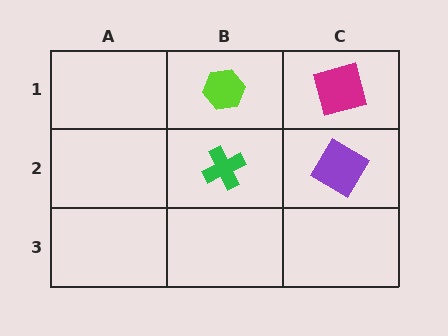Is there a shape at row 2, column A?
No, that cell is empty.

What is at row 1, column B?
A lime hexagon.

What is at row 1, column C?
A magenta square.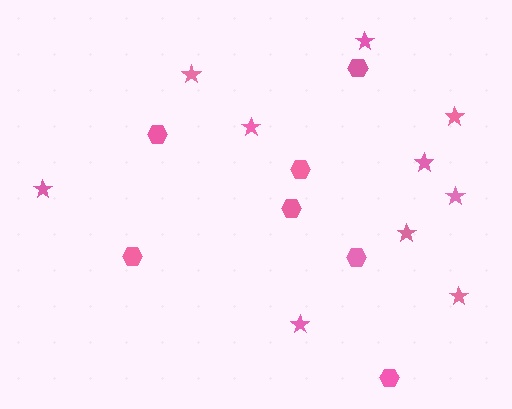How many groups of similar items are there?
There are 2 groups: one group of stars (10) and one group of hexagons (7).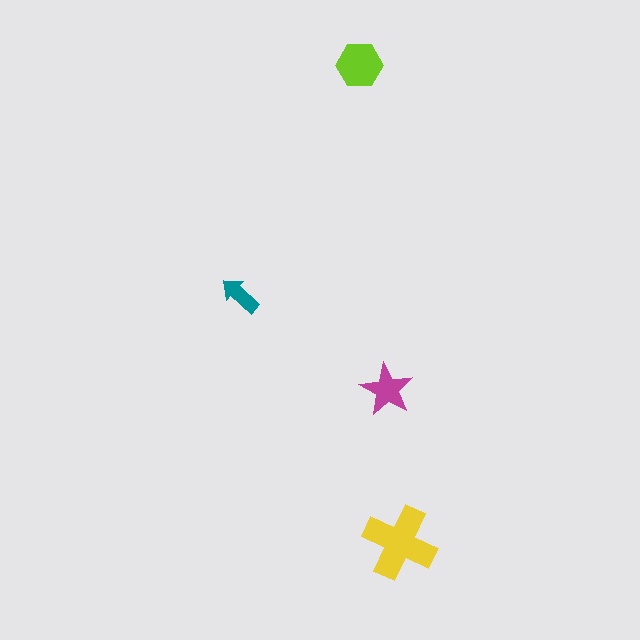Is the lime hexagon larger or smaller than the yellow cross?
Smaller.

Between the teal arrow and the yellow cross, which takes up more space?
The yellow cross.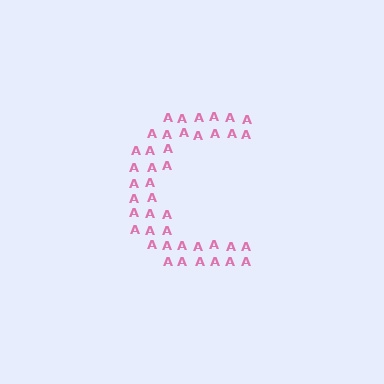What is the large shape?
The large shape is the letter C.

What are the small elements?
The small elements are letter A's.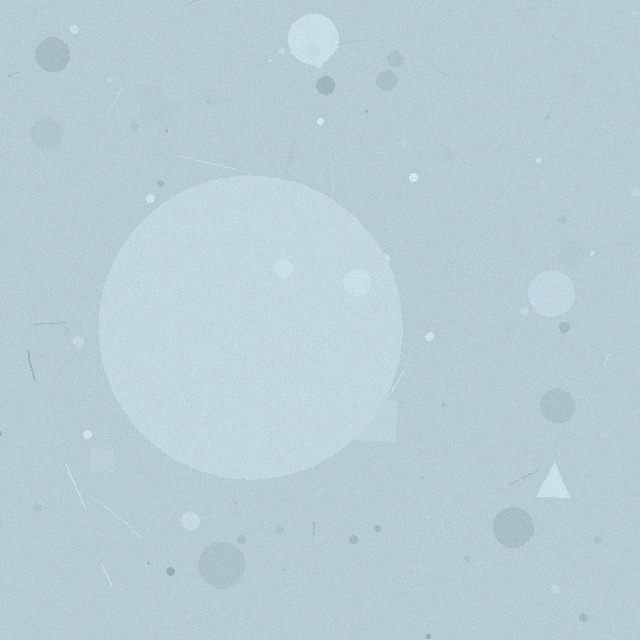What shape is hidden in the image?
A circle is hidden in the image.